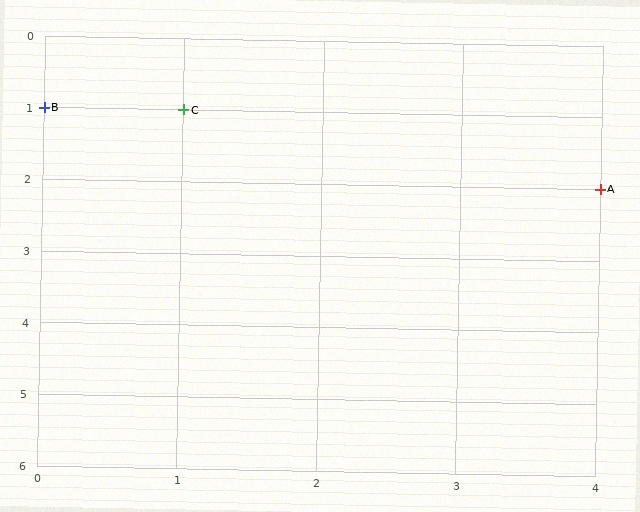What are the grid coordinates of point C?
Point C is at grid coordinates (1, 1).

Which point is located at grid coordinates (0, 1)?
Point B is at (0, 1).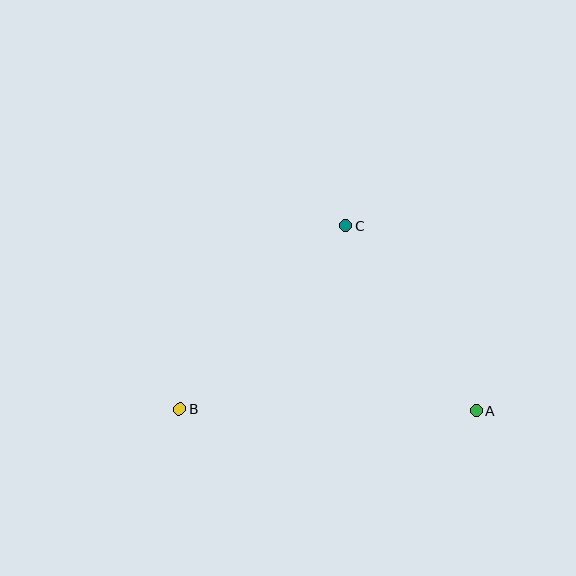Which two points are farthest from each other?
Points A and B are farthest from each other.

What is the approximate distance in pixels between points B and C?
The distance between B and C is approximately 247 pixels.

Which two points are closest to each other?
Points A and C are closest to each other.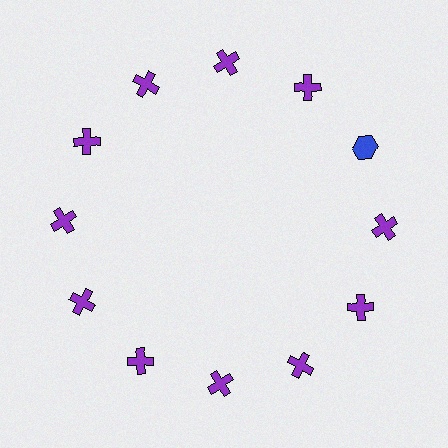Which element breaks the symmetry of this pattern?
The blue hexagon at roughly the 2 o'clock position breaks the symmetry. All other shapes are purple crosses.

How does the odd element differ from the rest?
It differs in both color (blue instead of purple) and shape (hexagon instead of cross).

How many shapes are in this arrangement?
There are 12 shapes arranged in a ring pattern.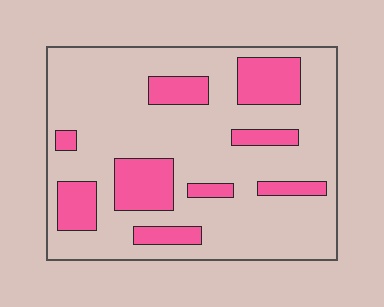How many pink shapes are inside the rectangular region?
9.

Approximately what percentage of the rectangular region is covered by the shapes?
Approximately 25%.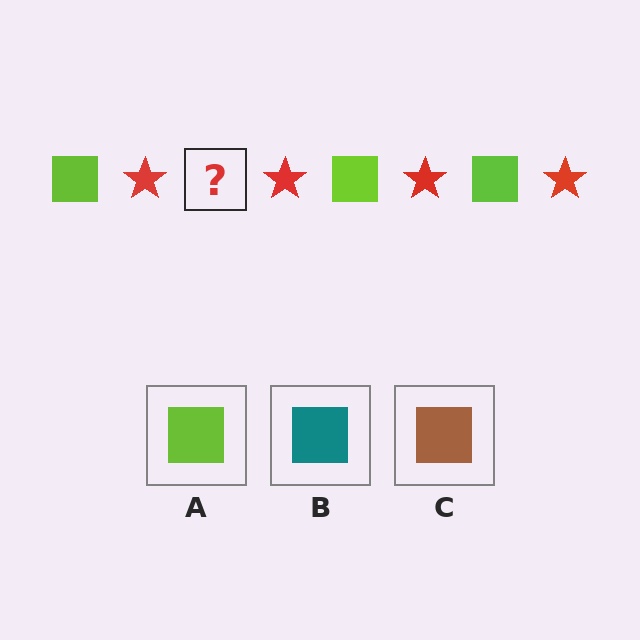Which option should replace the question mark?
Option A.